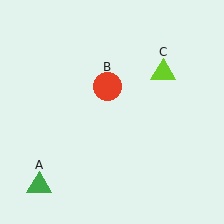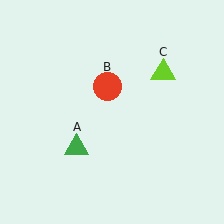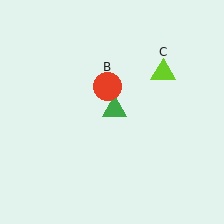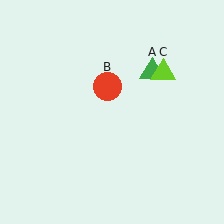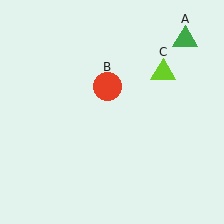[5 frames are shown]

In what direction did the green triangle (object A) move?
The green triangle (object A) moved up and to the right.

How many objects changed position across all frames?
1 object changed position: green triangle (object A).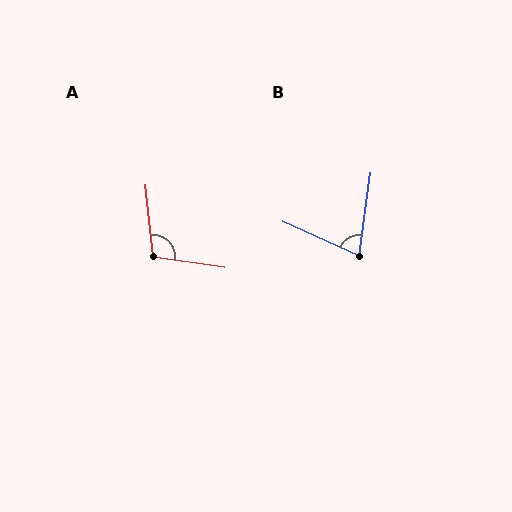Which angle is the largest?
A, at approximately 104 degrees.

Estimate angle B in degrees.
Approximately 74 degrees.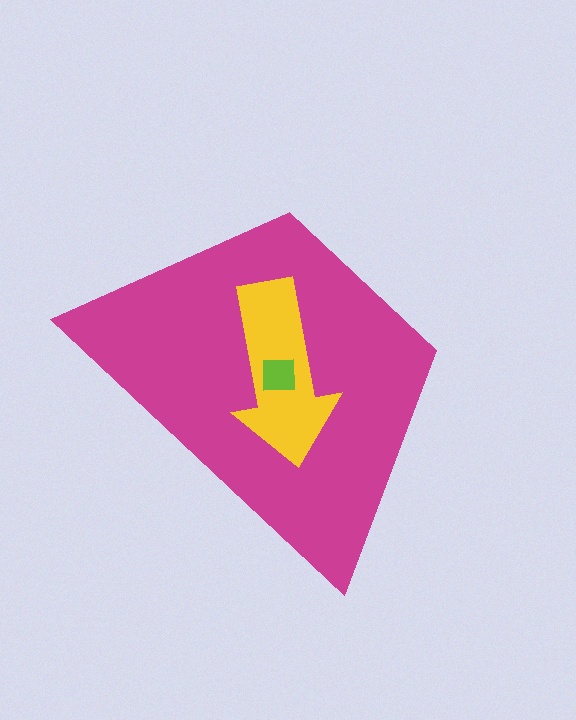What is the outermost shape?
The magenta trapezoid.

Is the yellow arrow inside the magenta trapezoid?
Yes.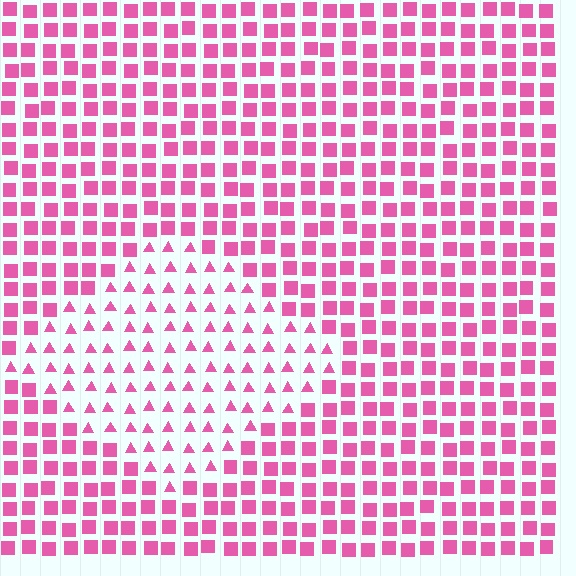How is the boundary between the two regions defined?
The boundary is defined by a change in element shape: triangles inside vs. squares outside. All elements share the same color and spacing.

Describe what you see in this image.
The image is filled with small pink elements arranged in a uniform grid. A diamond-shaped region contains triangles, while the surrounding area contains squares. The boundary is defined purely by the change in element shape.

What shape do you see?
I see a diamond.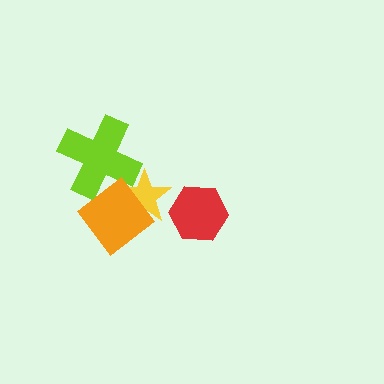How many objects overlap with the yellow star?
2 objects overlap with the yellow star.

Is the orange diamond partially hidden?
No, no other shape covers it.